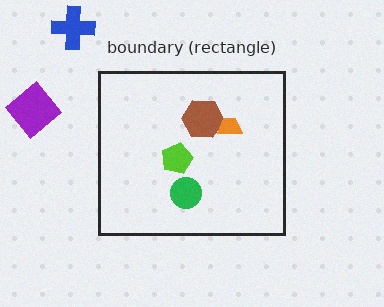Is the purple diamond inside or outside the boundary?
Outside.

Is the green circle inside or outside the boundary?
Inside.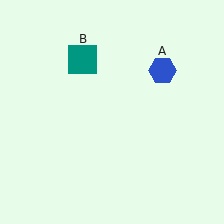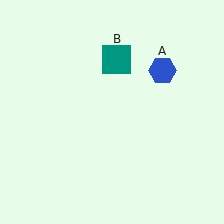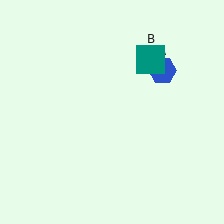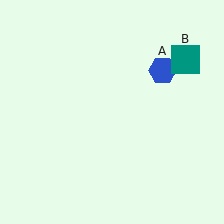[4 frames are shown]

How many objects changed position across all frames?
1 object changed position: teal square (object B).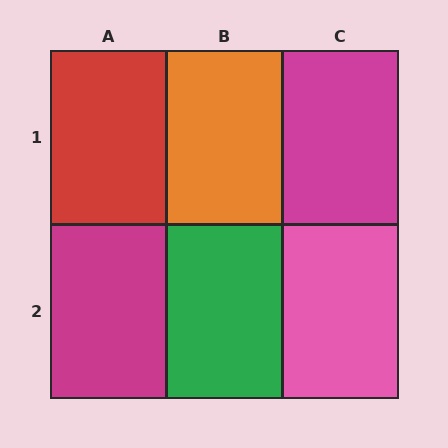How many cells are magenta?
2 cells are magenta.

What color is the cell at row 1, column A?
Red.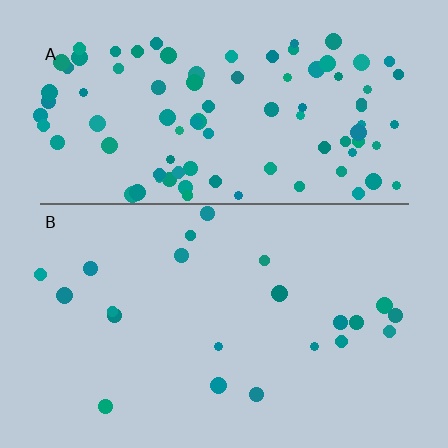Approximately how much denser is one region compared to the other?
Approximately 4.3× — region A over region B.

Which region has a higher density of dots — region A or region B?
A (the top).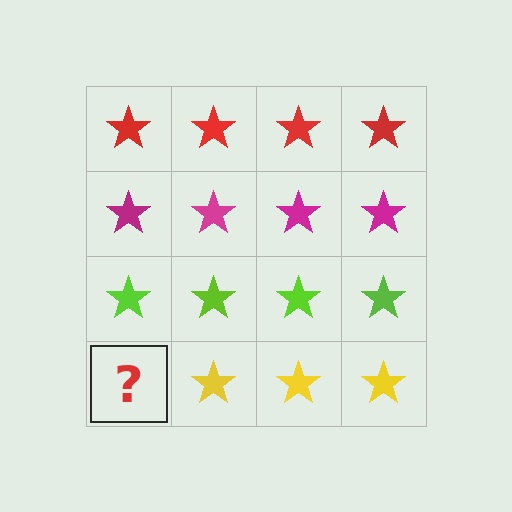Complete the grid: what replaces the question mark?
The question mark should be replaced with a yellow star.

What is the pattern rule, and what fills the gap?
The rule is that each row has a consistent color. The gap should be filled with a yellow star.